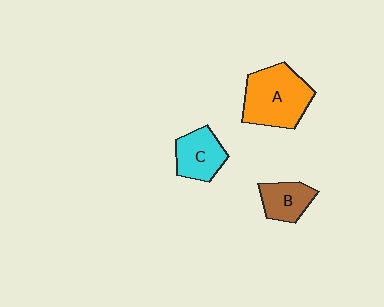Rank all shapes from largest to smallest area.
From largest to smallest: A (orange), C (cyan), B (brown).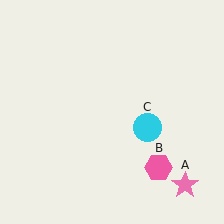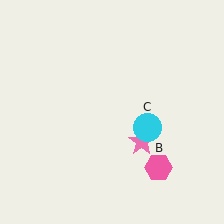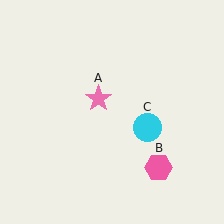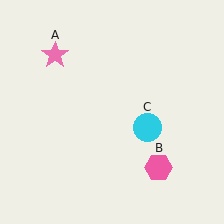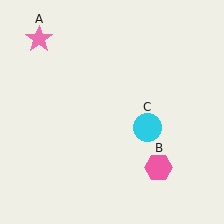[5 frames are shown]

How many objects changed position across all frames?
1 object changed position: pink star (object A).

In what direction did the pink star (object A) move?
The pink star (object A) moved up and to the left.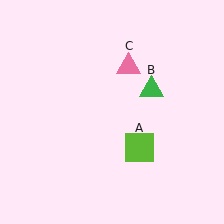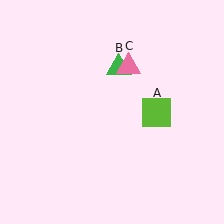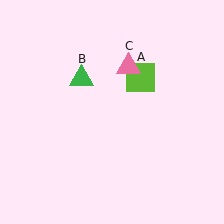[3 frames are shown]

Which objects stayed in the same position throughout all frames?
Pink triangle (object C) remained stationary.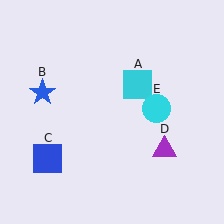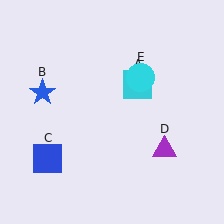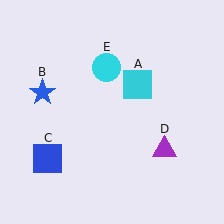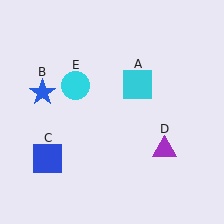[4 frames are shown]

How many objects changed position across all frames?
1 object changed position: cyan circle (object E).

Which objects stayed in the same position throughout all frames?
Cyan square (object A) and blue star (object B) and blue square (object C) and purple triangle (object D) remained stationary.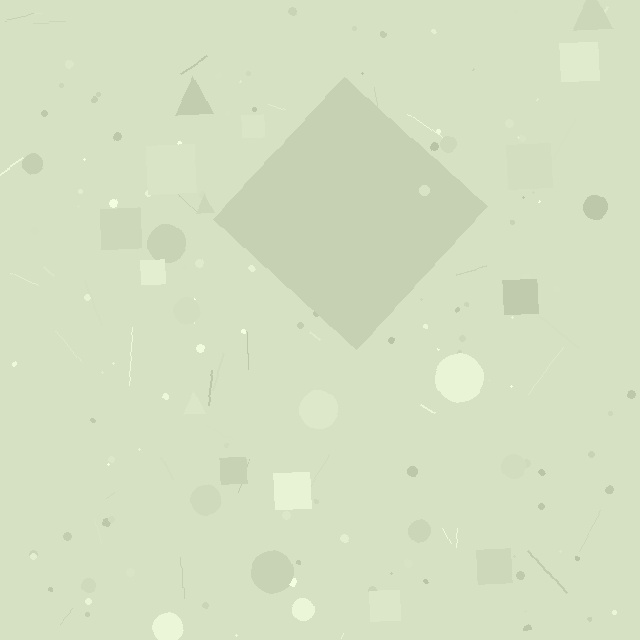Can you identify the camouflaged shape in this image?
The camouflaged shape is a diamond.